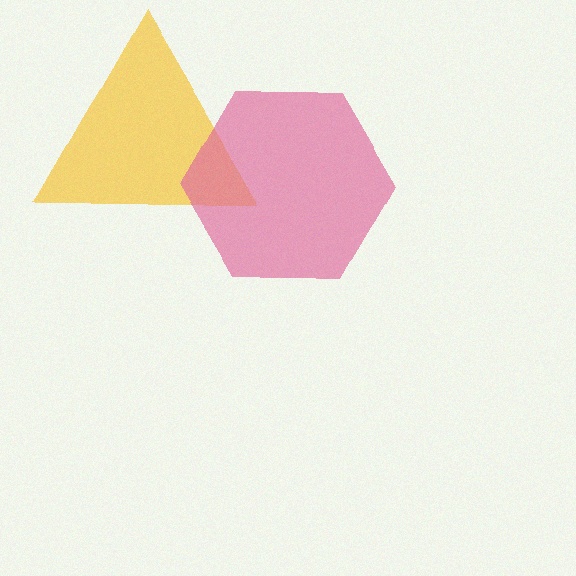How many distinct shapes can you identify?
There are 2 distinct shapes: a yellow triangle, a pink hexagon.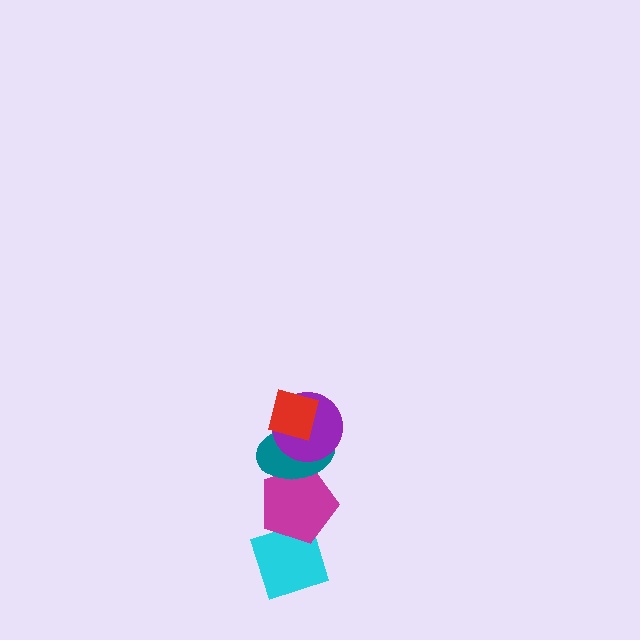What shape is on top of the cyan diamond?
The magenta pentagon is on top of the cyan diamond.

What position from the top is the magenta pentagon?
The magenta pentagon is 4th from the top.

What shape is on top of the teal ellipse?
The purple circle is on top of the teal ellipse.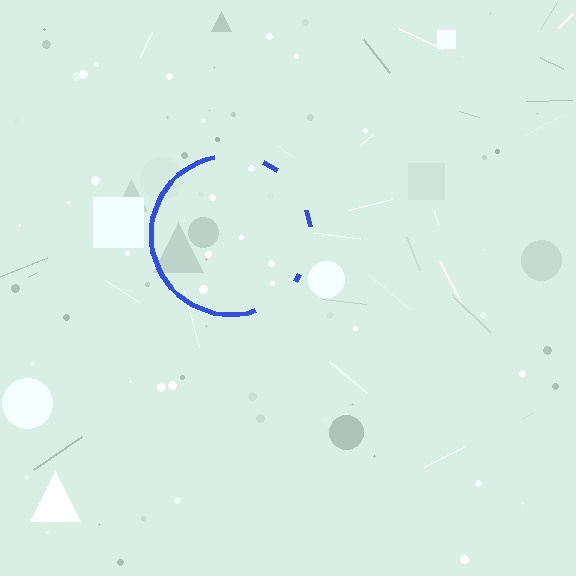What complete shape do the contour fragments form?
The contour fragments form a circle.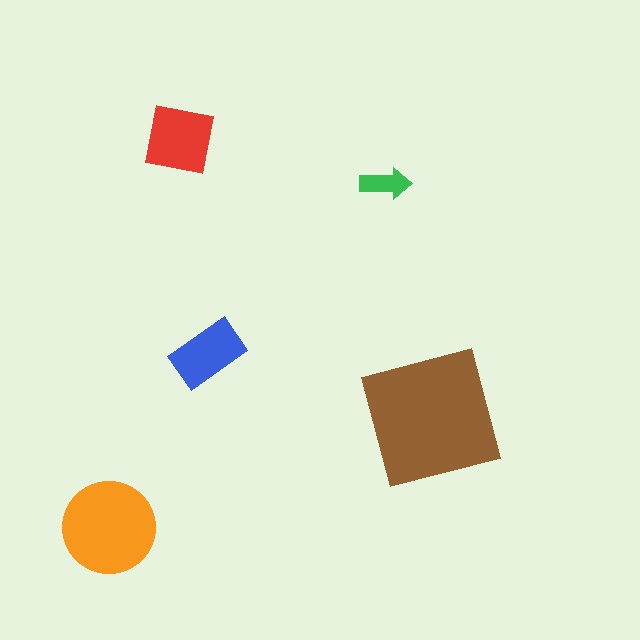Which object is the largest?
The brown square.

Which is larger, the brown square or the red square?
The brown square.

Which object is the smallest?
The green arrow.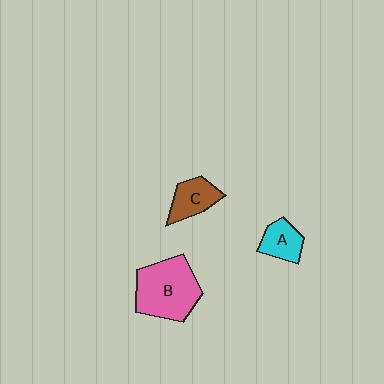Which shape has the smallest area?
Shape A (cyan).